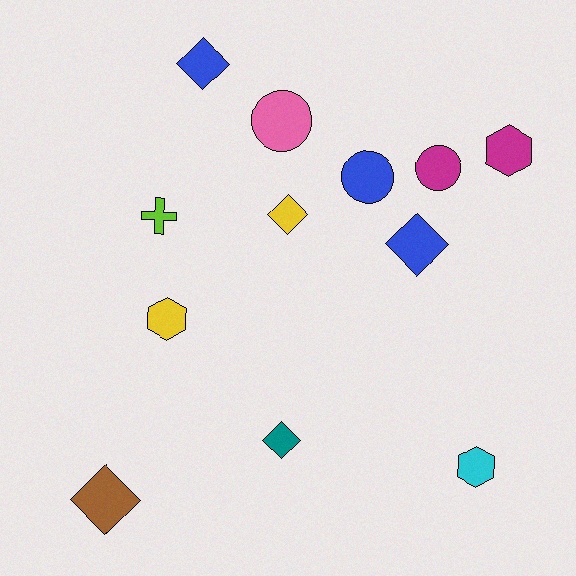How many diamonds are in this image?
There are 5 diamonds.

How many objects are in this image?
There are 12 objects.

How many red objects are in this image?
There are no red objects.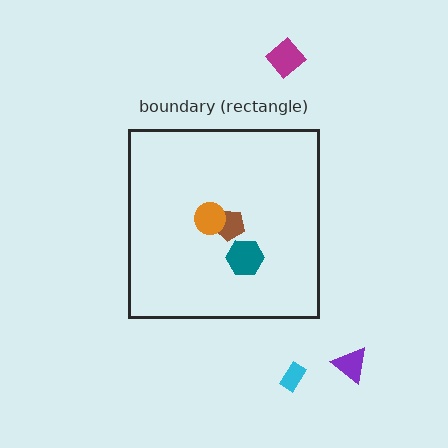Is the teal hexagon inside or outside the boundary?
Inside.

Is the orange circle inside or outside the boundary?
Inside.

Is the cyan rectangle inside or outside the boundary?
Outside.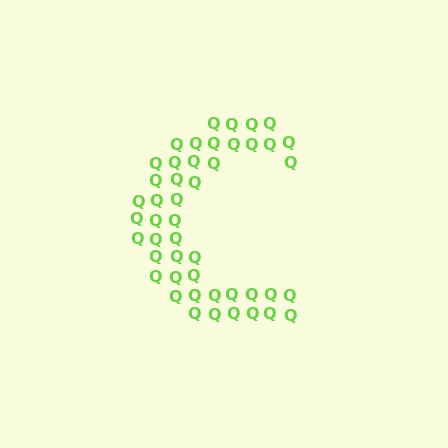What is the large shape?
The large shape is the letter C.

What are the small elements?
The small elements are letter Q's.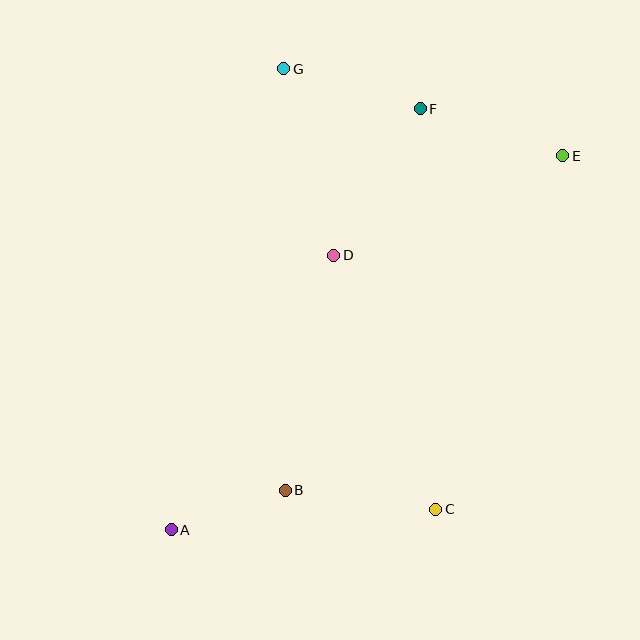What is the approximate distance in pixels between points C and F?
The distance between C and F is approximately 401 pixels.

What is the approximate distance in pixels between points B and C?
The distance between B and C is approximately 152 pixels.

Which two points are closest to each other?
Points A and B are closest to each other.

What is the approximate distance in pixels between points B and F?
The distance between B and F is approximately 404 pixels.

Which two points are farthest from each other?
Points A and E are farthest from each other.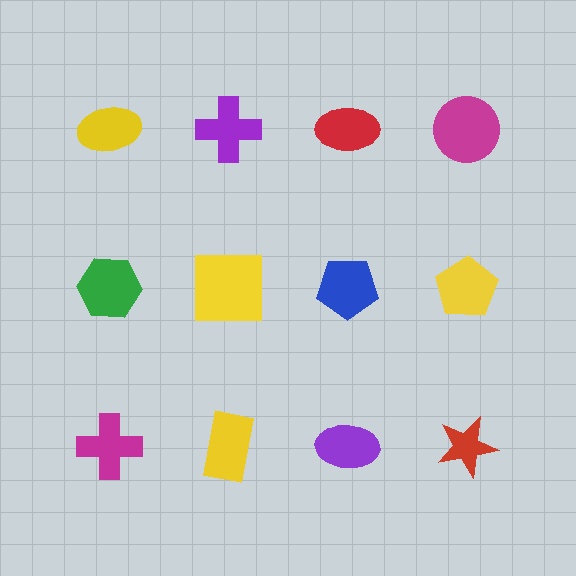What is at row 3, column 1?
A magenta cross.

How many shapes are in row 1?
4 shapes.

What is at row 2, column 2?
A yellow square.